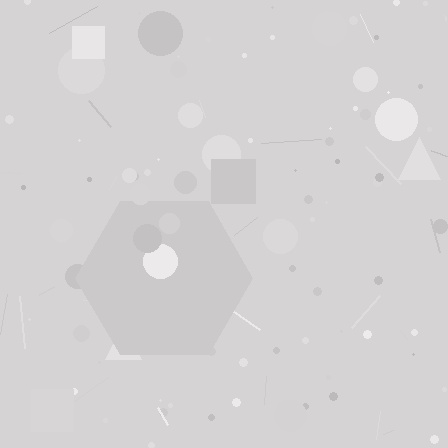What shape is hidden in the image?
A hexagon is hidden in the image.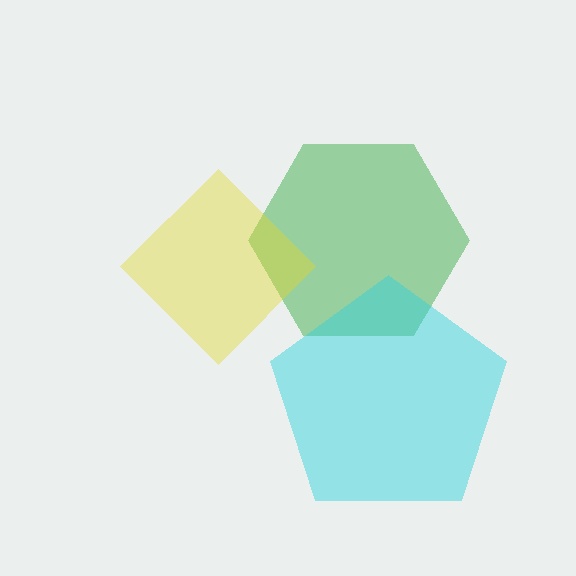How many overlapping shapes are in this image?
There are 3 overlapping shapes in the image.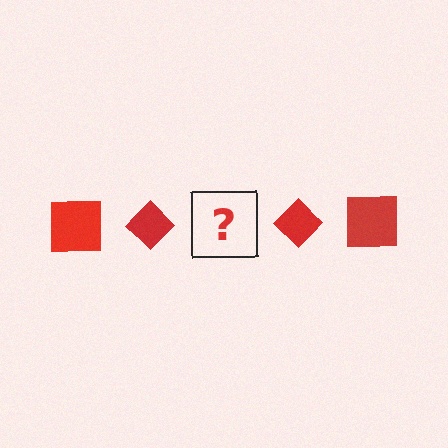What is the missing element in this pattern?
The missing element is a red square.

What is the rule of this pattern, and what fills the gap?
The rule is that the pattern cycles through square, diamond shapes in red. The gap should be filled with a red square.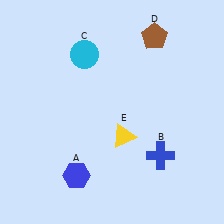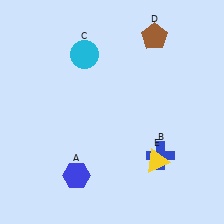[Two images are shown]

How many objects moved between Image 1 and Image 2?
1 object moved between the two images.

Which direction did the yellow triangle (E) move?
The yellow triangle (E) moved right.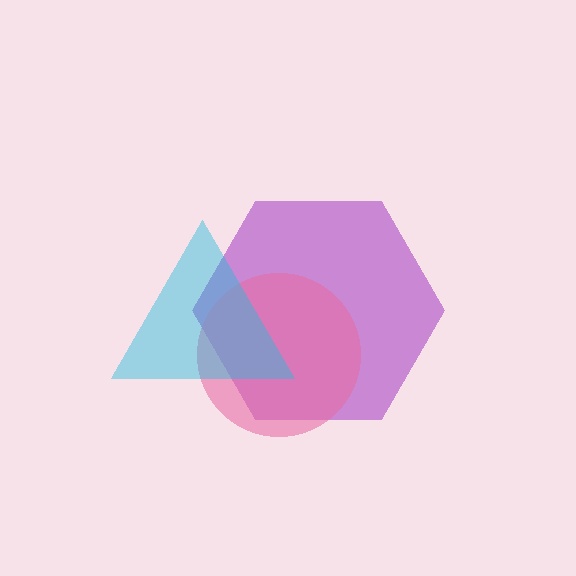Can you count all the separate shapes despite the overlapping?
Yes, there are 3 separate shapes.